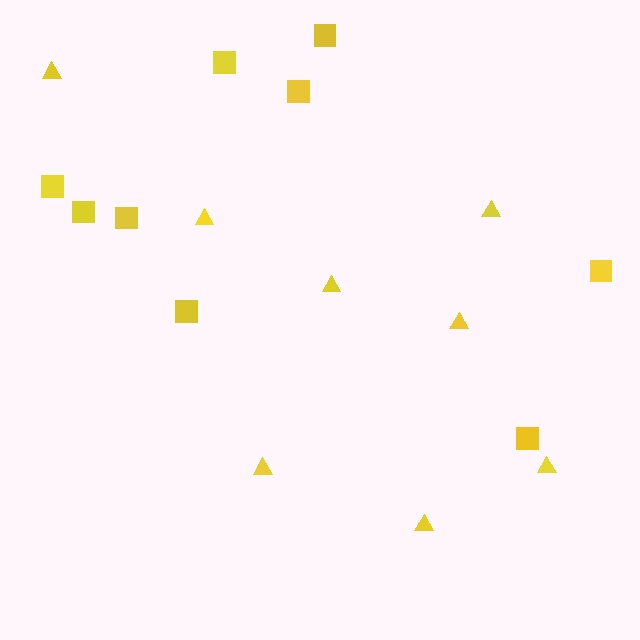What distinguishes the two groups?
There are 2 groups: one group of triangles (8) and one group of squares (9).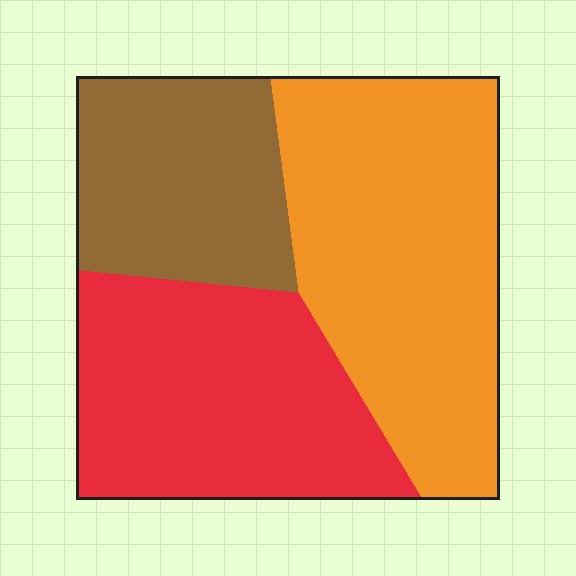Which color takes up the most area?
Orange, at roughly 40%.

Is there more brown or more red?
Red.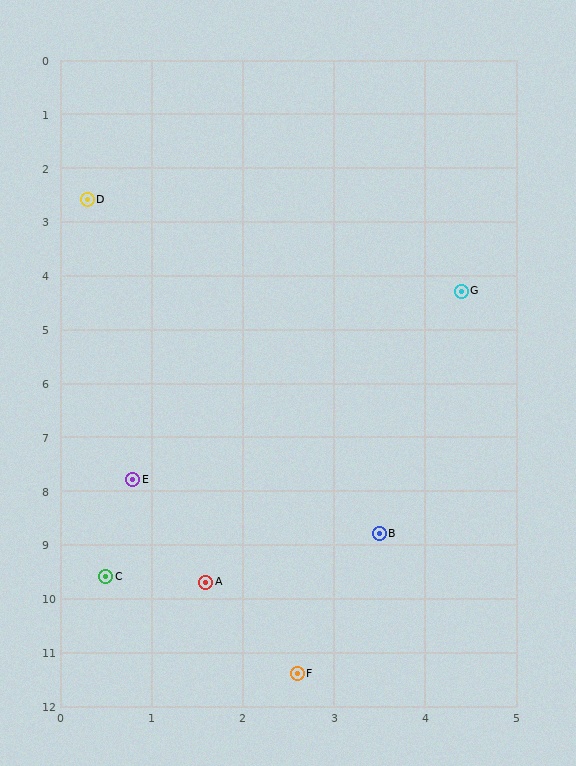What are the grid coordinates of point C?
Point C is at approximately (0.5, 9.6).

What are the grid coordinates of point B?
Point B is at approximately (3.5, 8.8).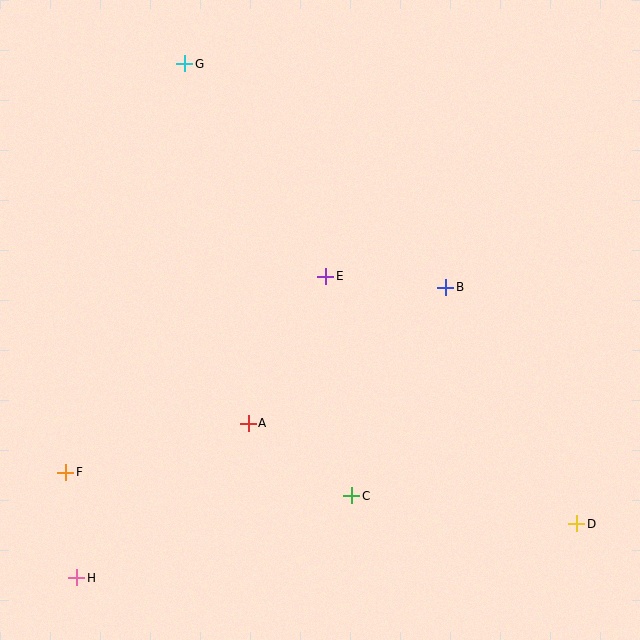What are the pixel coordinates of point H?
Point H is at (77, 578).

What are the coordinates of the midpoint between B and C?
The midpoint between B and C is at (399, 391).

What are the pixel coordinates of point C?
Point C is at (352, 496).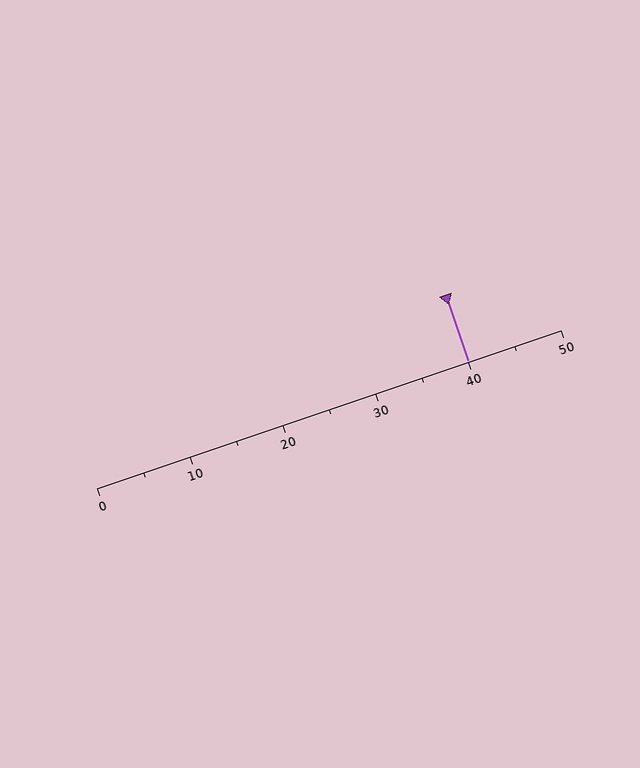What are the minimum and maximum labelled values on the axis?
The axis runs from 0 to 50.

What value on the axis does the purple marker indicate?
The marker indicates approximately 40.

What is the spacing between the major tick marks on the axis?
The major ticks are spaced 10 apart.